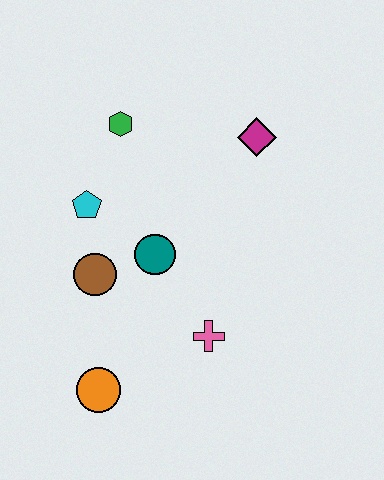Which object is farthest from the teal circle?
The magenta diamond is farthest from the teal circle.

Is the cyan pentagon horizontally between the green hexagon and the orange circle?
No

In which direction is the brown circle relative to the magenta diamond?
The brown circle is to the left of the magenta diamond.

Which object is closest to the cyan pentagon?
The brown circle is closest to the cyan pentagon.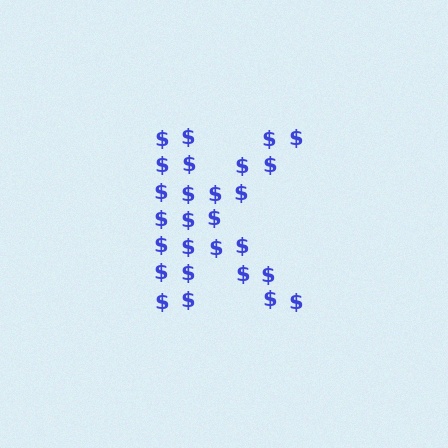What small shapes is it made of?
It is made of small dollar signs.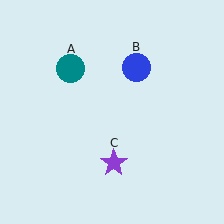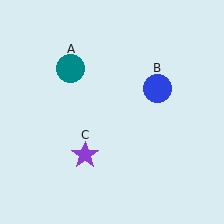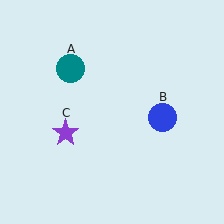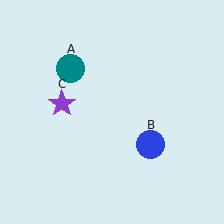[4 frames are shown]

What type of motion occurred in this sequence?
The blue circle (object B), purple star (object C) rotated clockwise around the center of the scene.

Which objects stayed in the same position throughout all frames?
Teal circle (object A) remained stationary.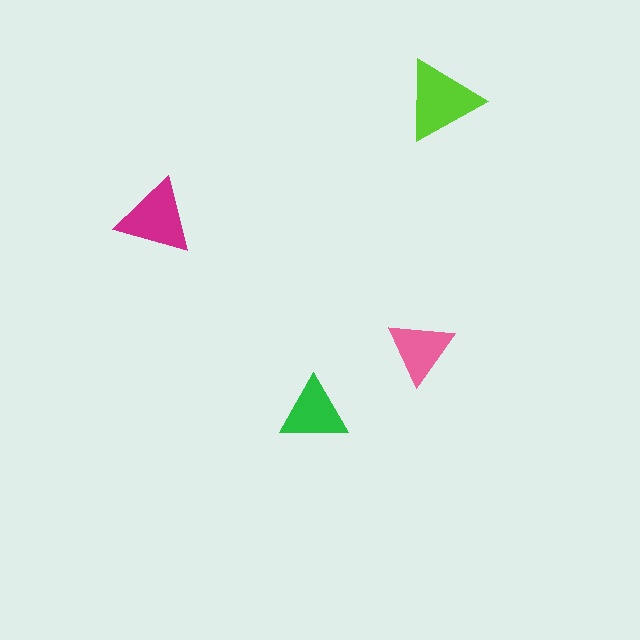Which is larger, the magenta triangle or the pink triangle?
The magenta one.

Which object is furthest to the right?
The lime triangle is rightmost.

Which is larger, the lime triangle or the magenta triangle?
The lime one.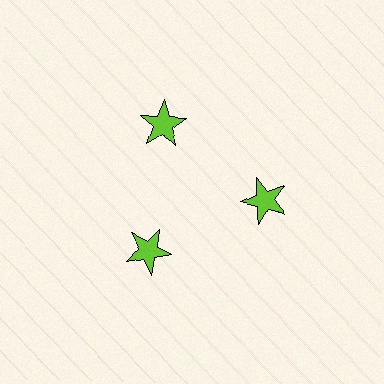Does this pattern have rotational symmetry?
Yes, this pattern has 3-fold rotational symmetry. It looks the same after rotating 120 degrees around the center.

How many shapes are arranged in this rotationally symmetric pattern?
There are 3 shapes, arranged in 3 groups of 1.